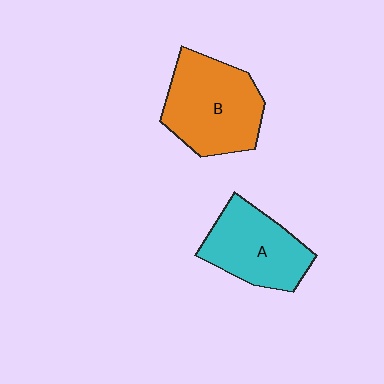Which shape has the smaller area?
Shape A (cyan).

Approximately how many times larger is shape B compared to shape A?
Approximately 1.2 times.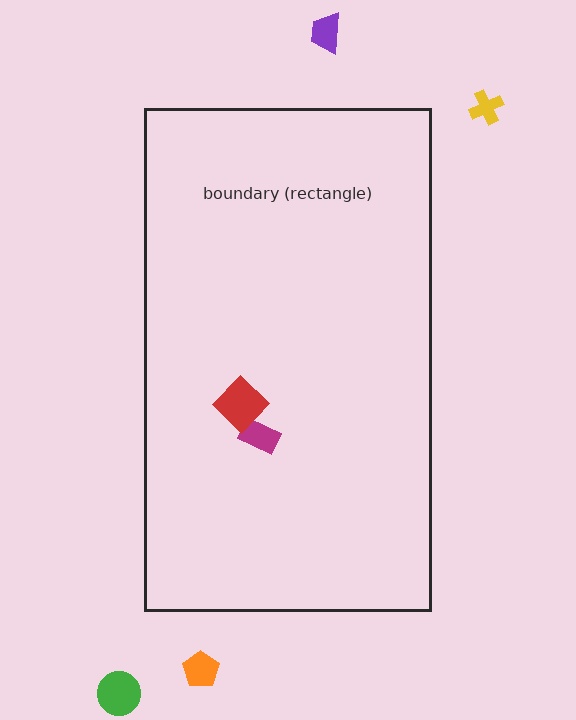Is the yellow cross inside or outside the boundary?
Outside.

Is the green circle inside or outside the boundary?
Outside.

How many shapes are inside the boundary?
2 inside, 4 outside.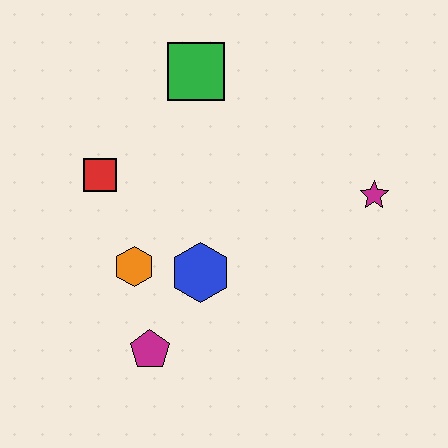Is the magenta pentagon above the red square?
No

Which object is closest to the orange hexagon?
The blue hexagon is closest to the orange hexagon.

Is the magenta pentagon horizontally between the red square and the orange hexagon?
No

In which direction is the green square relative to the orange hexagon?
The green square is above the orange hexagon.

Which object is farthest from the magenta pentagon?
The green square is farthest from the magenta pentagon.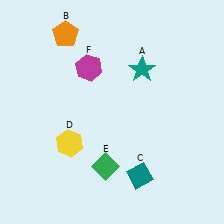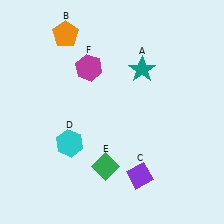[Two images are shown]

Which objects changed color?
C changed from teal to purple. D changed from yellow to cyan.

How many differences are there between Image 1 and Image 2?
There are 2 differences between the two images.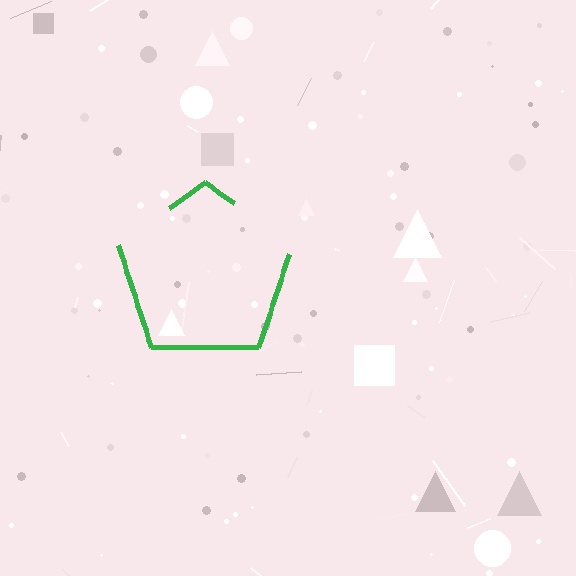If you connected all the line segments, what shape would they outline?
They would outline a pentagon.